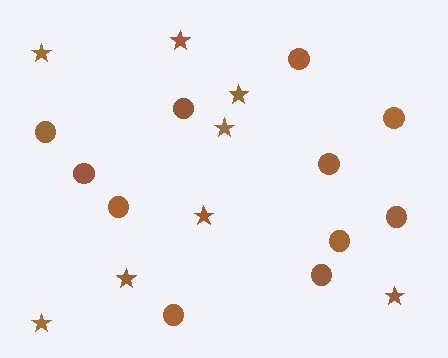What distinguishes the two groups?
There are 2 groups: one group of circles (11) and one group of stars (8).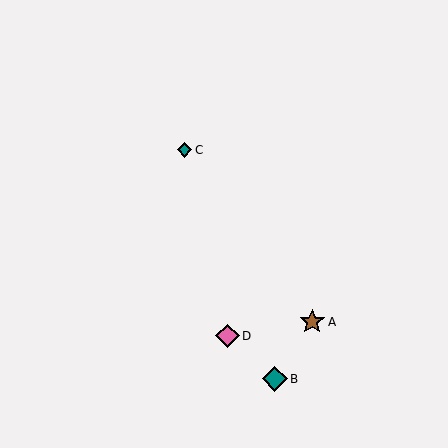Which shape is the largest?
The brown star (labeled A) is the largest.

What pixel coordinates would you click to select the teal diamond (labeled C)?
Click at (184, 150) to select the teal diamond C.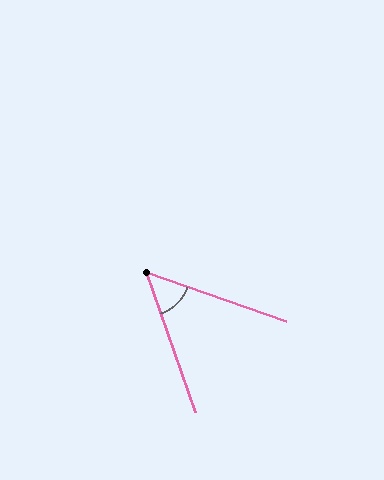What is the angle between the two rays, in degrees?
Approximately 51 degrees.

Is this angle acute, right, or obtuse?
It is acute.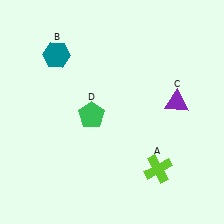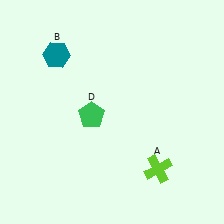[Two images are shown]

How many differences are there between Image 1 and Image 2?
There is 1 difference between the two images.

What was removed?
The purple triangle (C) was removed in Image 2.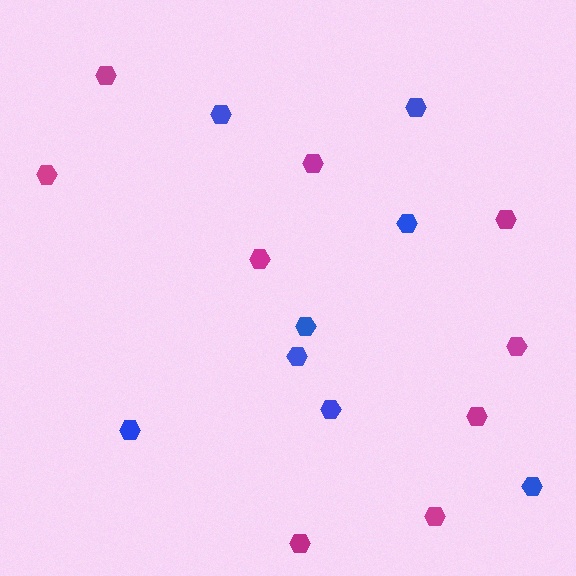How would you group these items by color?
There are 2 groups: one group of magenta hexagons (9) and one group of blue hexagons (8).